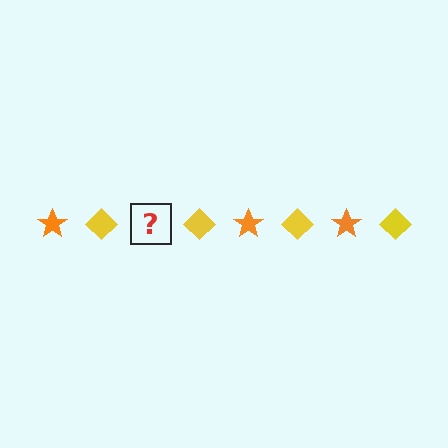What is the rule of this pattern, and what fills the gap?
The rule is that the pattern alternates between orange star and yellow diamond. The gap should be filled with an orange star.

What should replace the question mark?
The question mark should be replaced with an orange star.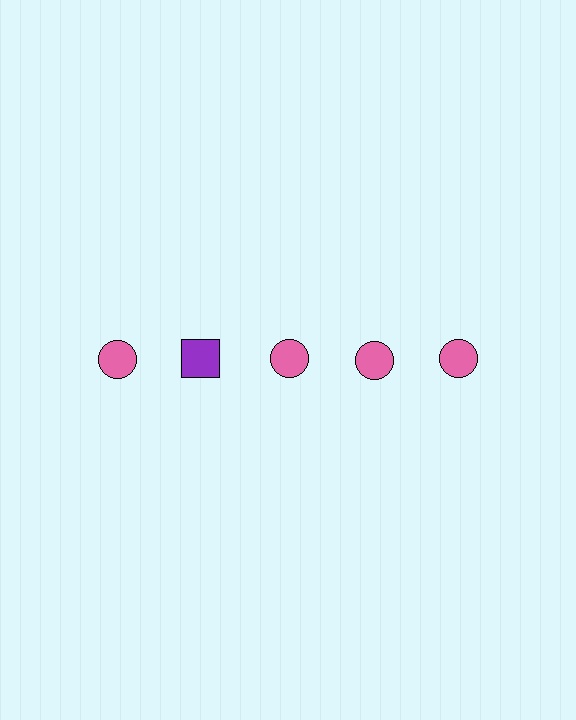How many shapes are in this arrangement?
There are 5 shapes arranged in a grid pattern.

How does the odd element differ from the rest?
It differs in both color (purple instead of pink) and shape (square instead of circle).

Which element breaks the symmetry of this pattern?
The purple square in the top row, second from left column breaks the symmetry. All other shapes are pink circles.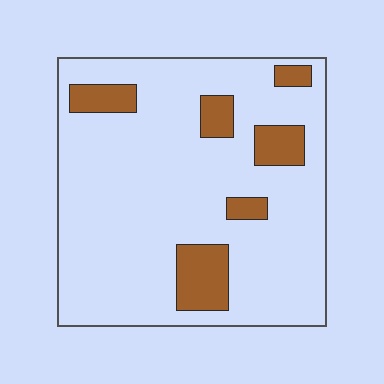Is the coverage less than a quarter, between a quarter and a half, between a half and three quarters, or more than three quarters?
Less than a quarter.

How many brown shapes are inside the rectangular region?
6.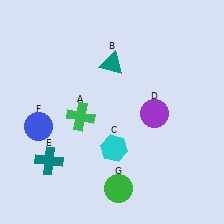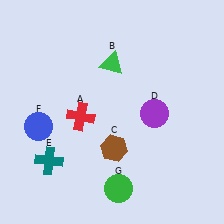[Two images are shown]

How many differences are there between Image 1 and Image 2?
There are 3 differences between the two images.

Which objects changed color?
A changed from green to red. B changed from teal to green. C changed from cyan to brown.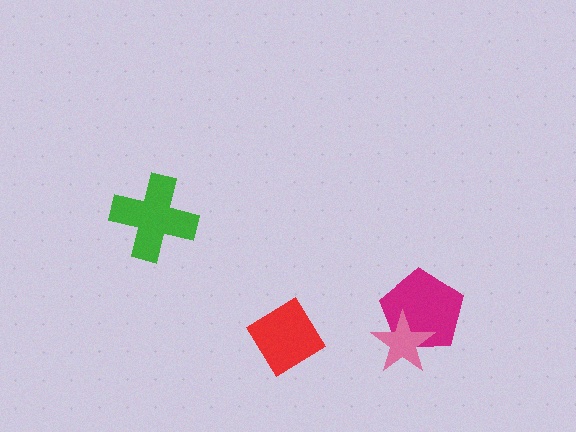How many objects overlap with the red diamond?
0 objects overlap with the red diamond.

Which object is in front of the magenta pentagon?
The pink star is in front of the magenta pentagon.